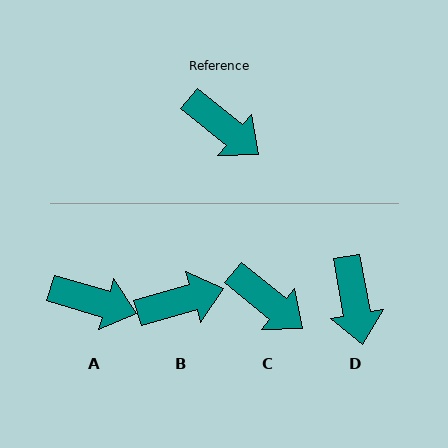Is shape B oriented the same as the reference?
No, it is off by about 55 degrees.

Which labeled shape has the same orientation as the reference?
C.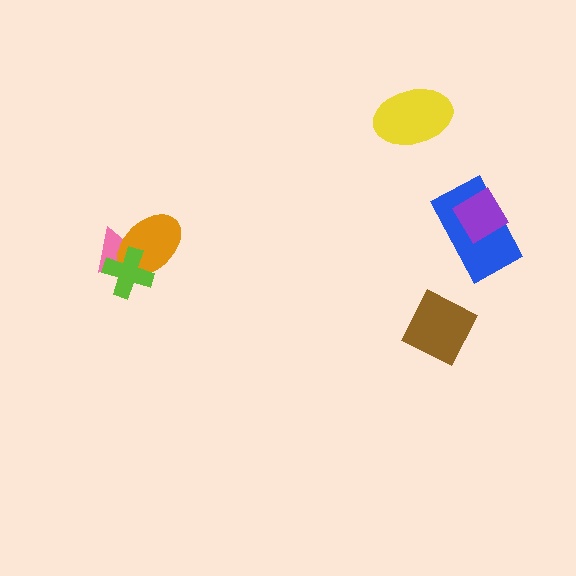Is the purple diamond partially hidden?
No, no other shape covers it.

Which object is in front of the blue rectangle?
The purple diamond is in front of the blue rectangle.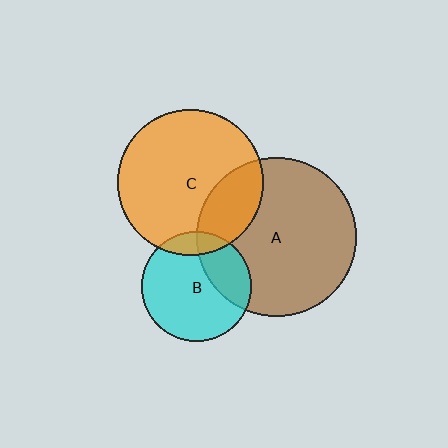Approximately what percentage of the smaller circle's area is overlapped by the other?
Approximately 30%.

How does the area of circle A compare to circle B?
Approximately 2.1 times.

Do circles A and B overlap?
Yes.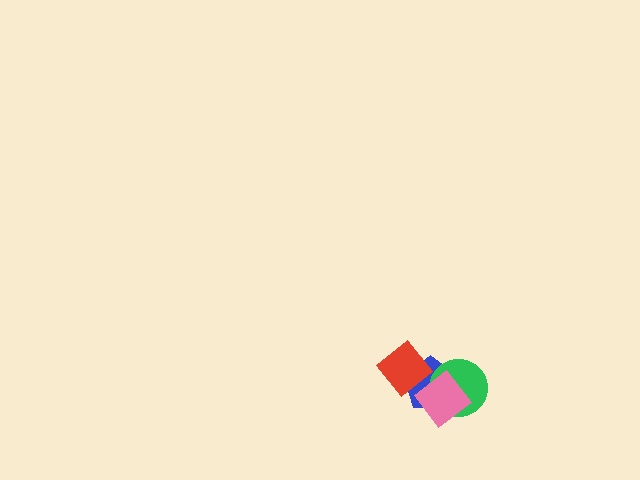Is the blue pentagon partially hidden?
Yes, it is partially covered by another shape.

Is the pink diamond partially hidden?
Yes, it is partially covered by another shape.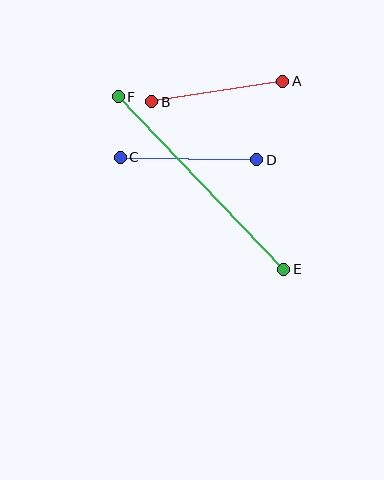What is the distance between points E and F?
The distance is approximately 239 pixels.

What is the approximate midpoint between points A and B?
The midpoint is at approximately (217, 92) pixels.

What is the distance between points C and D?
The distance is approximately 136 pixels.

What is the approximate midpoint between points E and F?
The midpoint is at approximately (201, 183) pixels.